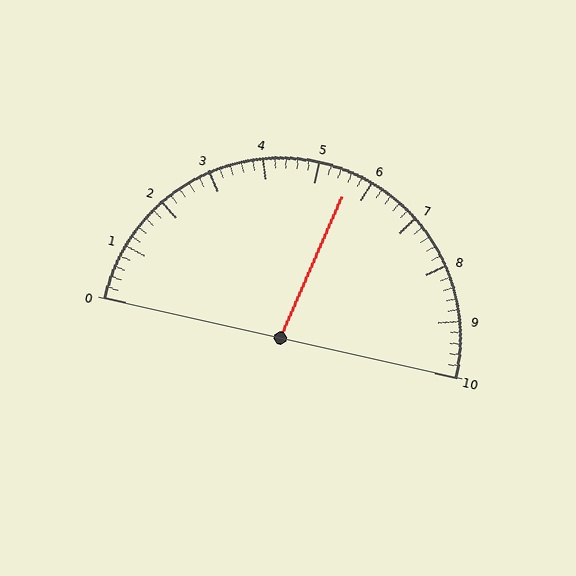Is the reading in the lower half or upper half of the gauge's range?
The reading is in the upper half of the range (0 to 10).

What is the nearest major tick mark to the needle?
The nearest major tick mark is 6.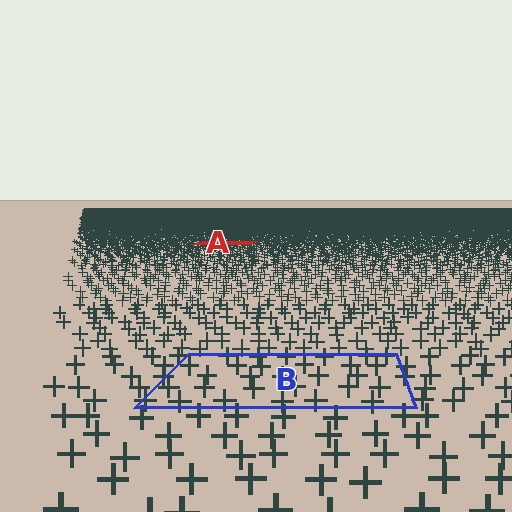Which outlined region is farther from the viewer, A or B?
Region A is farther from the viewer — the texture elements inside it appear smaller and more densely packed.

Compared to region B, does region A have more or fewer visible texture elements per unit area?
Region A has more texture elements per unit area — they are packed more densely because it is farther away.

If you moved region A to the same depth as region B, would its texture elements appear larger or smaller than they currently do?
They would appear larger. At a closer depth, the same texture elements are projected at a bigger on-screen size.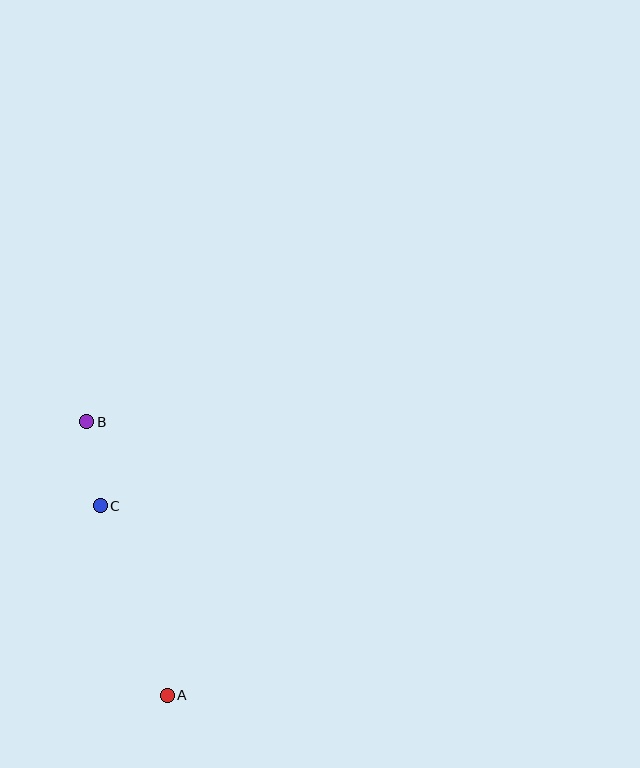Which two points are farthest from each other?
Points A and B are farthest from each other.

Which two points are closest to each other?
Points B and C are closest to each other.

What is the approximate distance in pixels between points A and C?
The distance between A and C is approximately 201 pixels.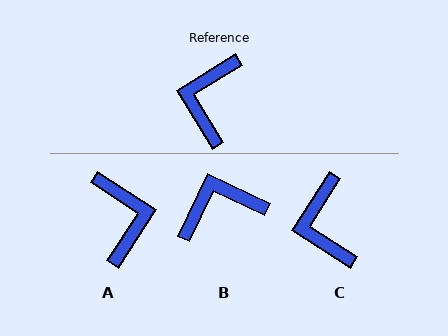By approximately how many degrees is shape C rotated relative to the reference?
Approximately 26 degrees counter-clockwise.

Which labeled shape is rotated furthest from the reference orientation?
A, about 155 degrees away.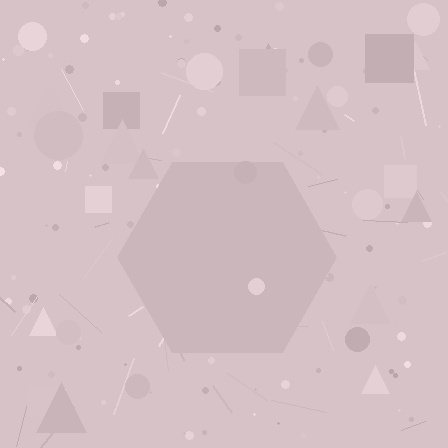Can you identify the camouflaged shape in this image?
The camouflaged shape is a hexagon.